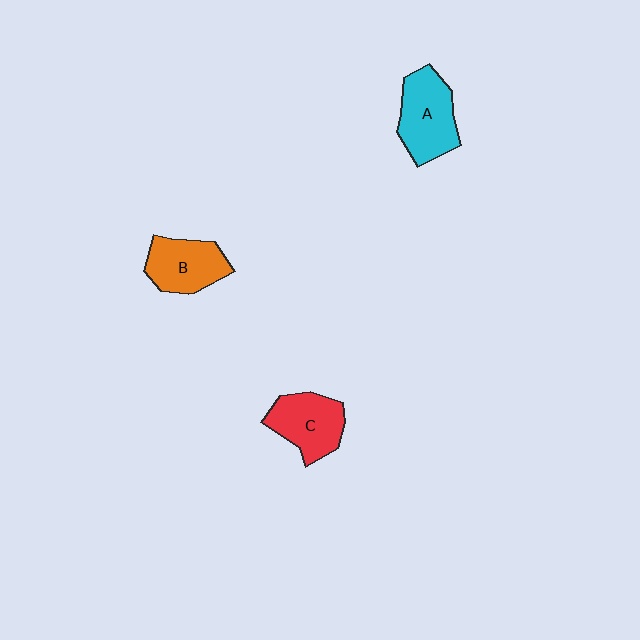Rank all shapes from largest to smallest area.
From largest to smallest: A (cyan), C (red), B (orange).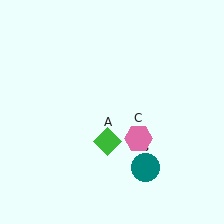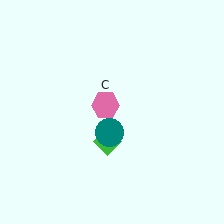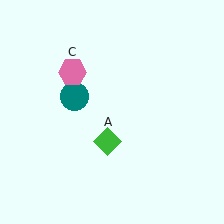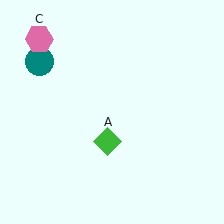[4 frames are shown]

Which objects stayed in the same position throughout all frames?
Green diamond (object A) remained stationary.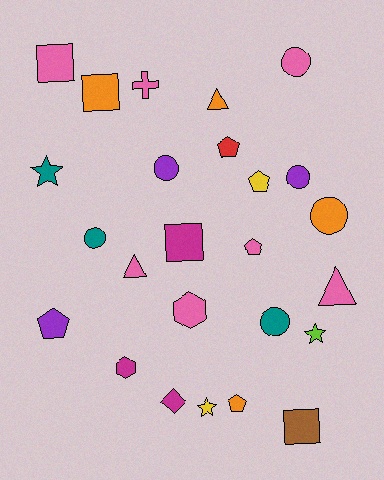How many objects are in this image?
There are 25 objects.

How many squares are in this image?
There are 4 squares.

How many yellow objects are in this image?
There are 2 yellow objects.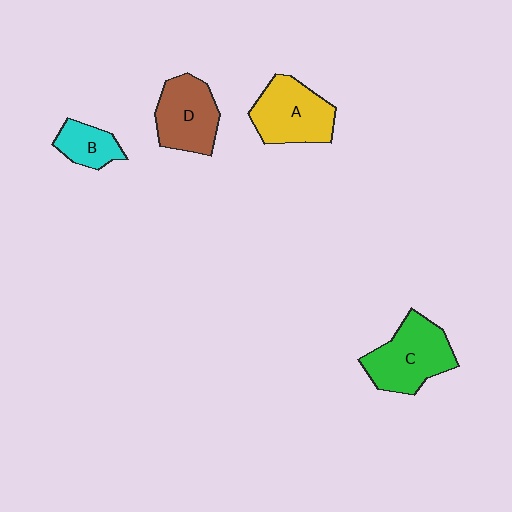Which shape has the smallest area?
Shape B (cyan).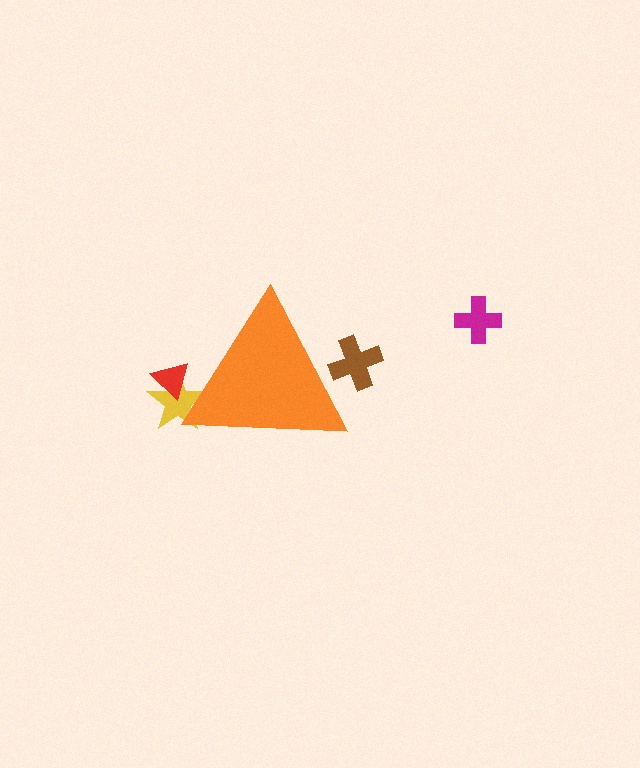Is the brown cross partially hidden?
Yes, the brown cross is partially hidden behind the orange triangle.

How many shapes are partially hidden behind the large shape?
3 shapes are partially hidden.